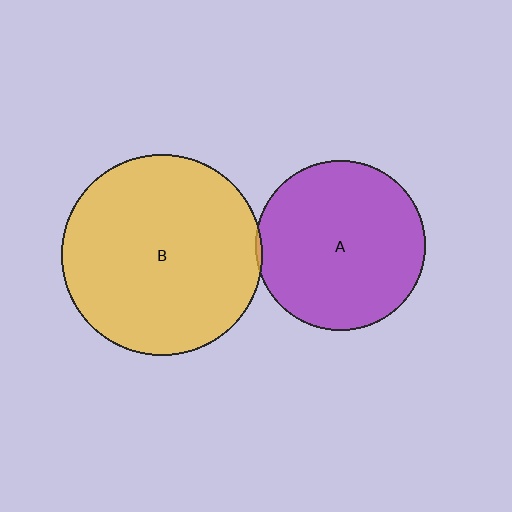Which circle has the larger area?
Circle B (yellow).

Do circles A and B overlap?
Yes.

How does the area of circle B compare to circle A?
Approximately 1.4 times.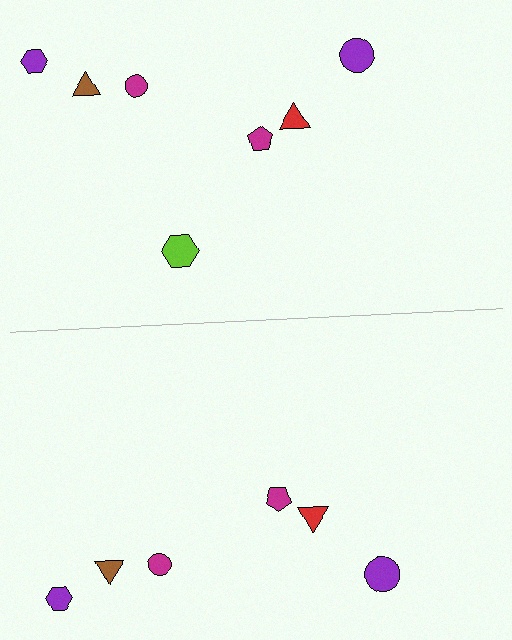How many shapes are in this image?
There are 13 shapes in this image.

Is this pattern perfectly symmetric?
No, the pattern is not perfectly symmetric. A lime hexagon is missing from the bottom side.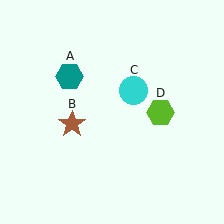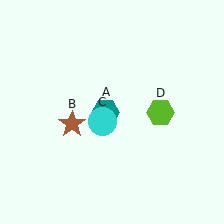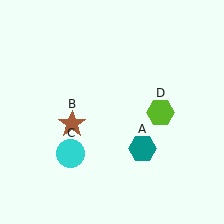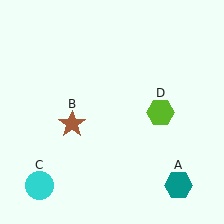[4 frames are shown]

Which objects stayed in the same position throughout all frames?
Brown star (object B) and lime hexagon (object D) remained stationary.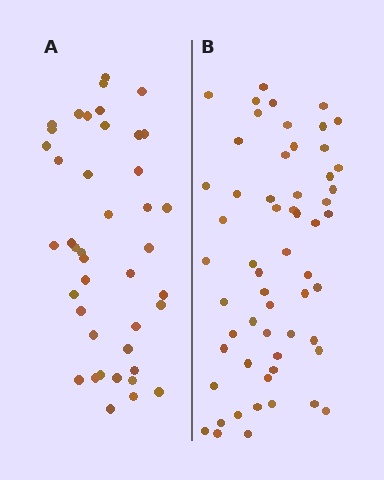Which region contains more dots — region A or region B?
Region B (the right region) has more dots.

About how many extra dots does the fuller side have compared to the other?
Region B has approximately 15 more dots than region A.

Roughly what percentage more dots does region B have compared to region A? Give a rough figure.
About 40% more.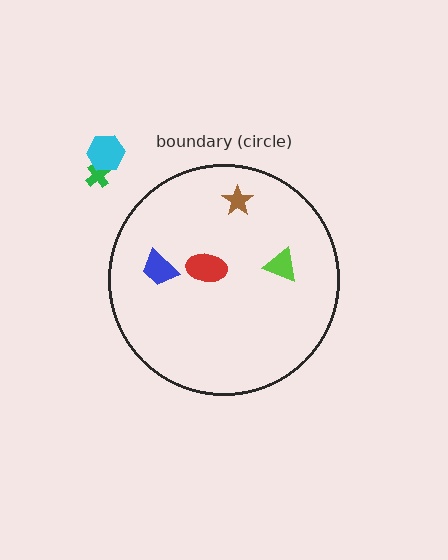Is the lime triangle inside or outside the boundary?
Inside.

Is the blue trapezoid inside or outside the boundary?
Inside.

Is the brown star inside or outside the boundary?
Inside.